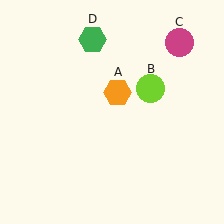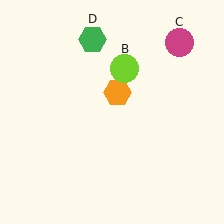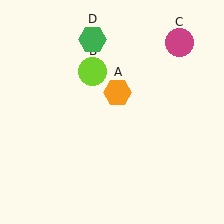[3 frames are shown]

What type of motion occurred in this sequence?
The lime circle (object B) rotated counterclockwise around the center of the scene.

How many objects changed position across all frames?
1 object changed position: lime circle (object B).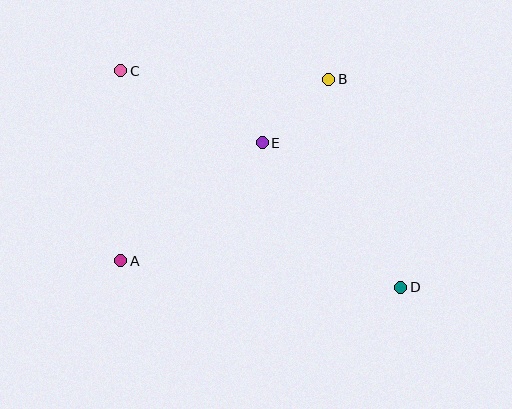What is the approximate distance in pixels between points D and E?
The distance between D and E is approximately 200 pixels.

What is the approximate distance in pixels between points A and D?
The distance between A and D is approximately 281 pixels.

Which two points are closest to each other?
Points B and E are closest to each other.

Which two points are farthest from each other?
Points C and D are farthest from each other.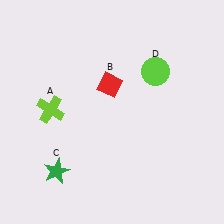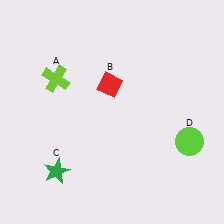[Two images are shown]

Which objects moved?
The objects that moved are: the lime cross (A), the lime circle (D).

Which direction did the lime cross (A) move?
The lime cross (A) moved up.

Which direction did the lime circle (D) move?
The lime circle (D) moved down.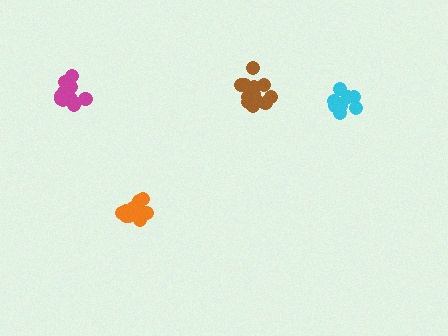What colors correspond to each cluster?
The clusters are colored: cyan, brown, orange, magenta.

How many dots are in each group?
Group 1: 10 dots, Group 2: 14 dots, Group 3: 11 dots, Group 4: 10 dots (45 total).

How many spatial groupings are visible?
There are 4 spatial groupings.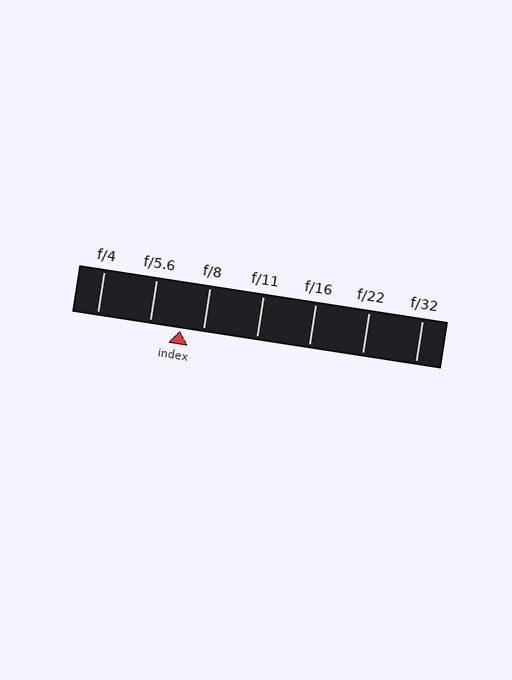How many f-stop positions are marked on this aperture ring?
There are 7 f-stop positions marked.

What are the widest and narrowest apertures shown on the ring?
The widest aperture shown is f/4 and the narrowest is f/32.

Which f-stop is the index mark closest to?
The index mark is closest to f/8.